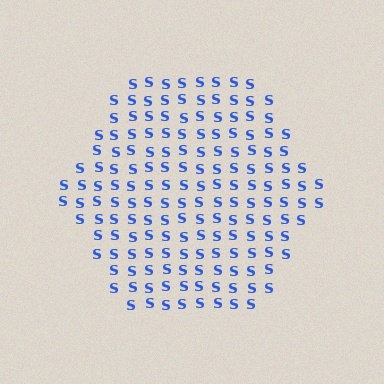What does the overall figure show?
The overall figure shows a hexagon.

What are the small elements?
The small elements are letter S's.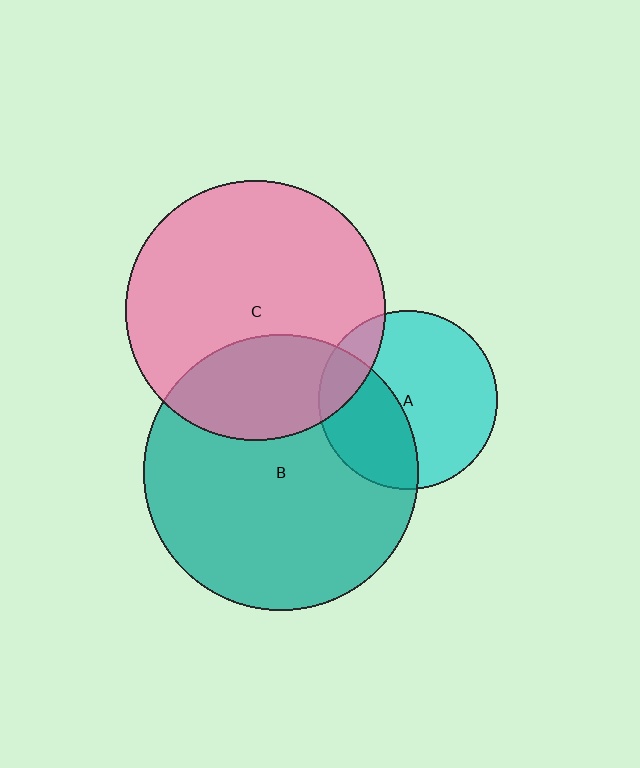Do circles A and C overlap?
Yes.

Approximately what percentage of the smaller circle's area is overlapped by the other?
Approximately 15%.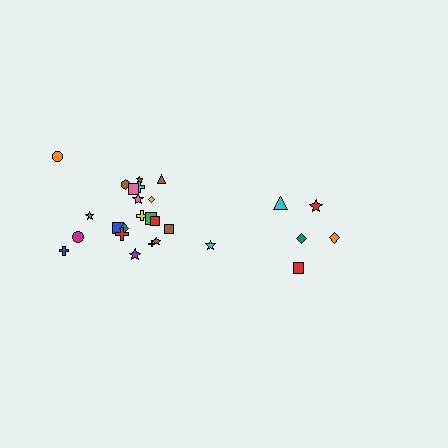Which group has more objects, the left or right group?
The left group.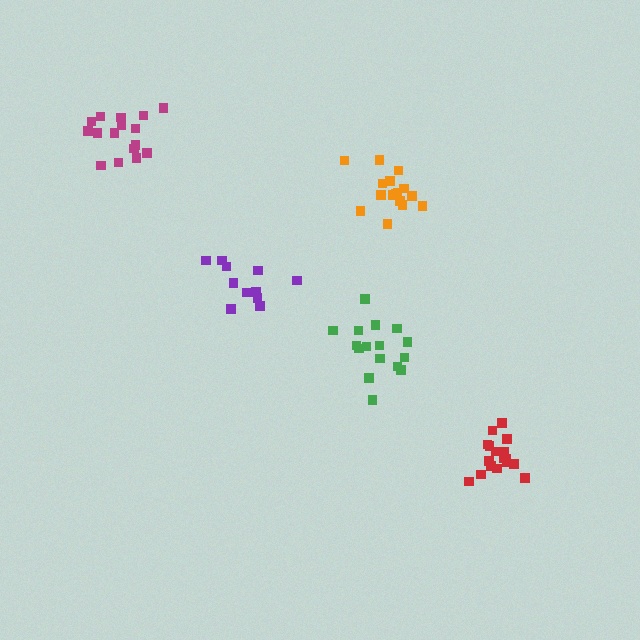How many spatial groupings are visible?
There are 5 spatial groupings.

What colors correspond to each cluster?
The clusters are colored: magenta, red, orange, purple, green.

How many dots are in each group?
Group 1: 16 dots, Group 2: 17 dots, Group 3: 16 dots, Group 4: 11 dots, Group 5: 16 dots (76 total).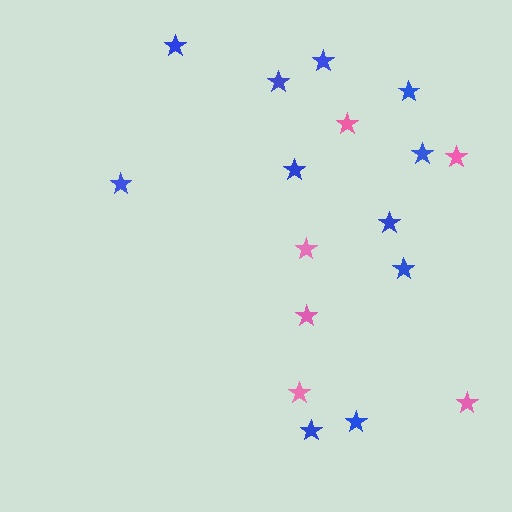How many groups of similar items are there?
There are 2 groups: one group of pink stars (6) and one group of blue stars (11).